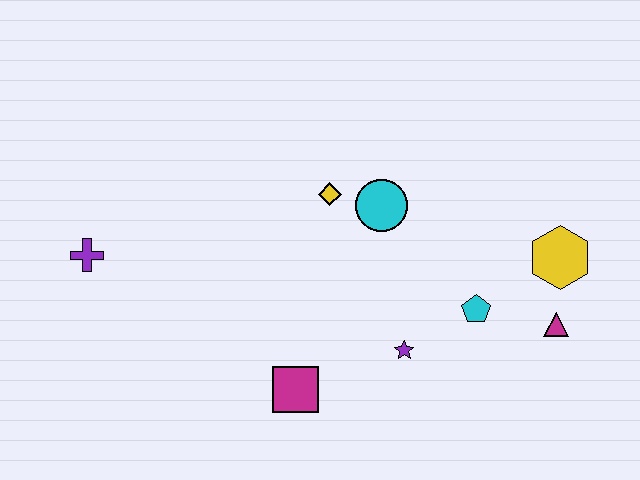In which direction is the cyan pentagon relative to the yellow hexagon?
The cyan pentagon is to the left of the yellow hexagon.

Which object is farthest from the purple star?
The purple cross is farthest from the purple star.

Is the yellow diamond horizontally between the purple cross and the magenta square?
No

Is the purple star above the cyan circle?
No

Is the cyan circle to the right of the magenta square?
Yes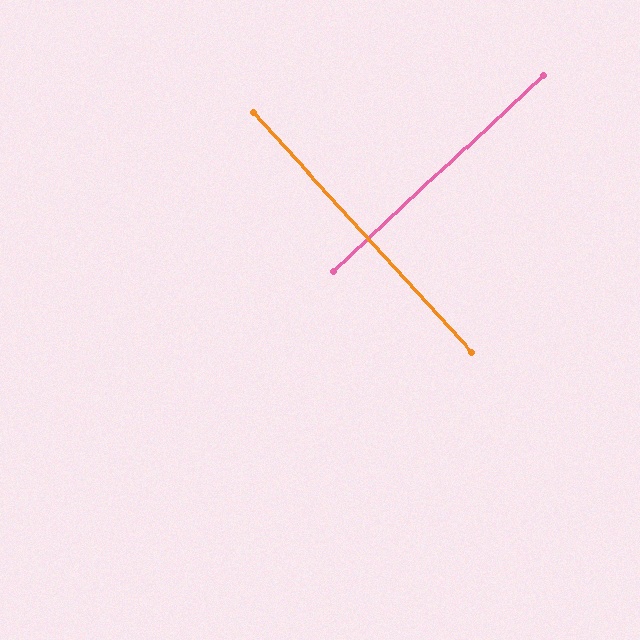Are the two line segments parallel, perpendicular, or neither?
Perpendicular — they meet at approximately 89°.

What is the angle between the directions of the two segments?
Approximately 89 degrees.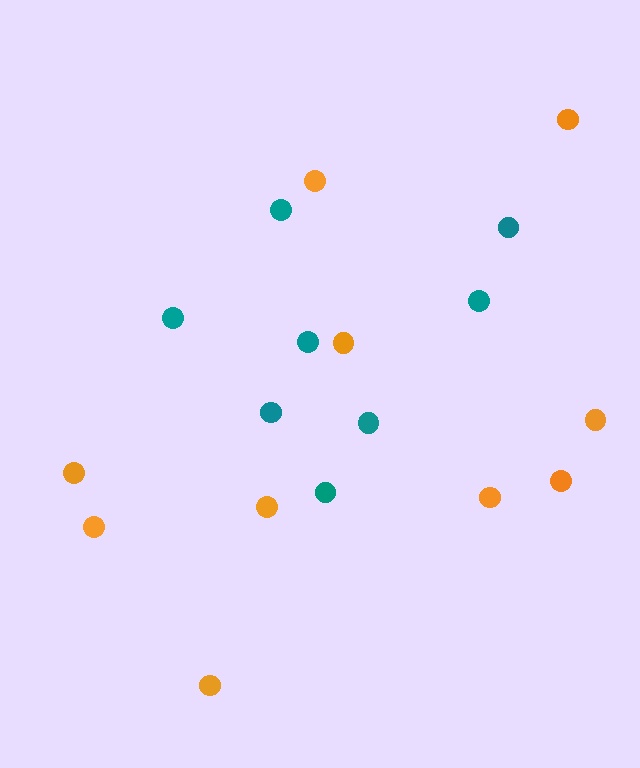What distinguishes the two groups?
There are 2 groups: one group of teal circles (8) and one group of orange circles (10).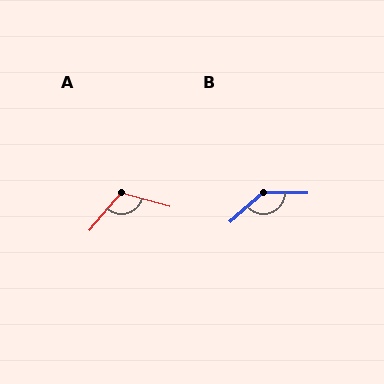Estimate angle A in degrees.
Approximately 115 degrees.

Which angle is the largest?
B, at approximately 138 degrees.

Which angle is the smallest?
A, at approximately 115 degrees.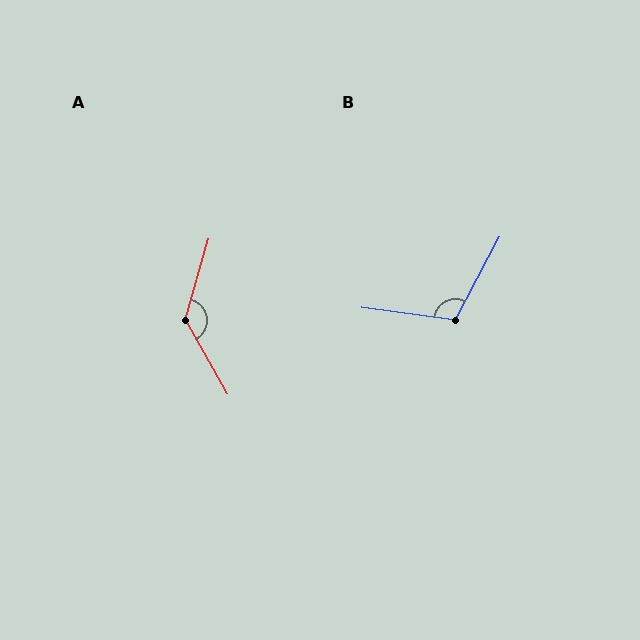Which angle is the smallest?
B, at approximately 110 degrees.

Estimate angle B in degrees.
Approximately 110 degrees.